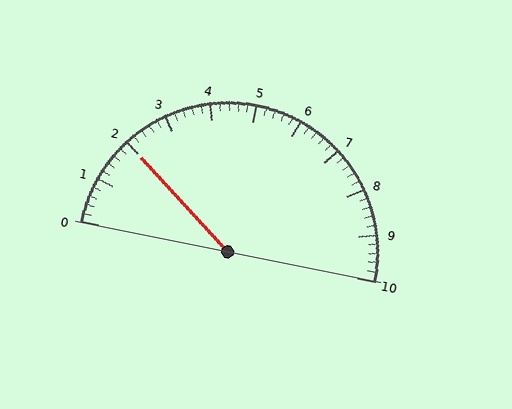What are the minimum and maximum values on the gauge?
The gauge ranges from 0 to 10.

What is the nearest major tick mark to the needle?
The nearest major tick mark is 2.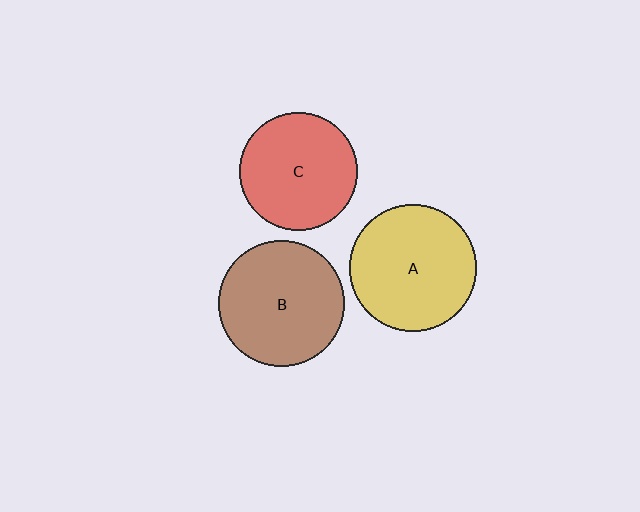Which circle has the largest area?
Circle A (yellow).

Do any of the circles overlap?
No, none of the circles overlap.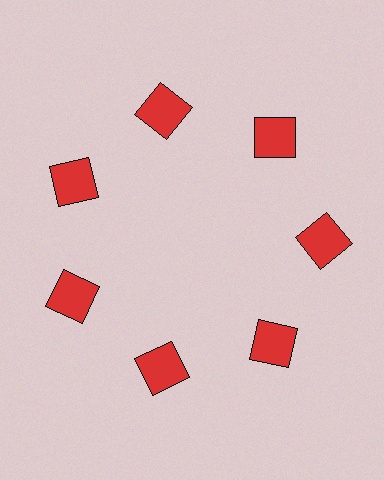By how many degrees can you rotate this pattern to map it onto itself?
The pattern maps onto itself every 51 degrees of rotation.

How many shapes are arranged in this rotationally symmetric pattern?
There are 7 shapes, arranged in 7 groups of 1.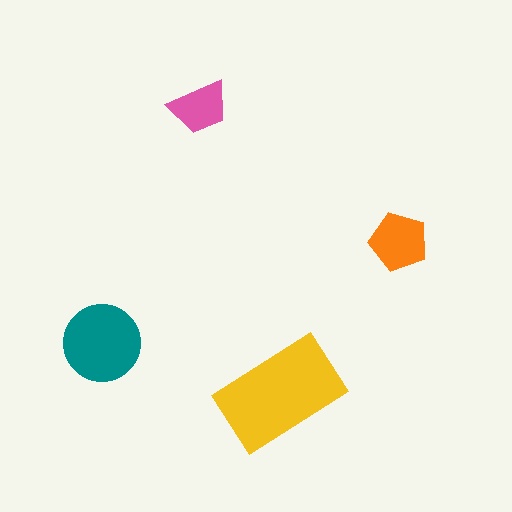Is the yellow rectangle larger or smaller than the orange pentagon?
Larger.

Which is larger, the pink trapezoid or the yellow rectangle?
The yellow rectangle.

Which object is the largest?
The yellow rectangle.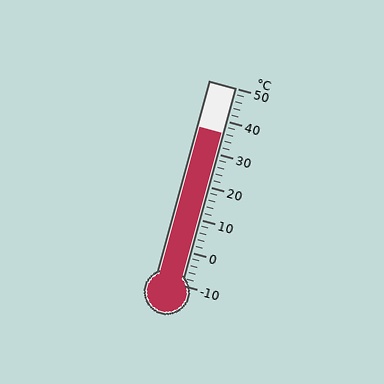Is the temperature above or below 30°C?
The temperature is above 30°C.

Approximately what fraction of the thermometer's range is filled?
The thermometer is filled to approximately 75% of its range.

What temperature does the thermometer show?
The thermometer shows approximately 36°C.